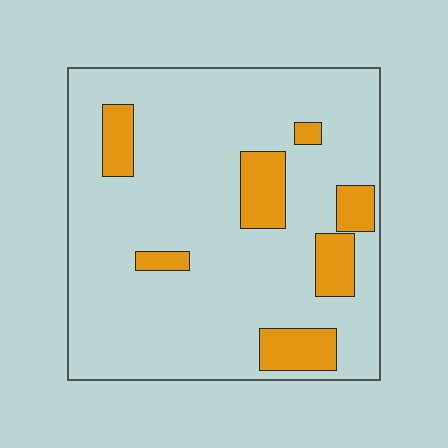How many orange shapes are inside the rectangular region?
7.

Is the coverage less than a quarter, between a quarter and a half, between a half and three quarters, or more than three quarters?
Less than a quarter.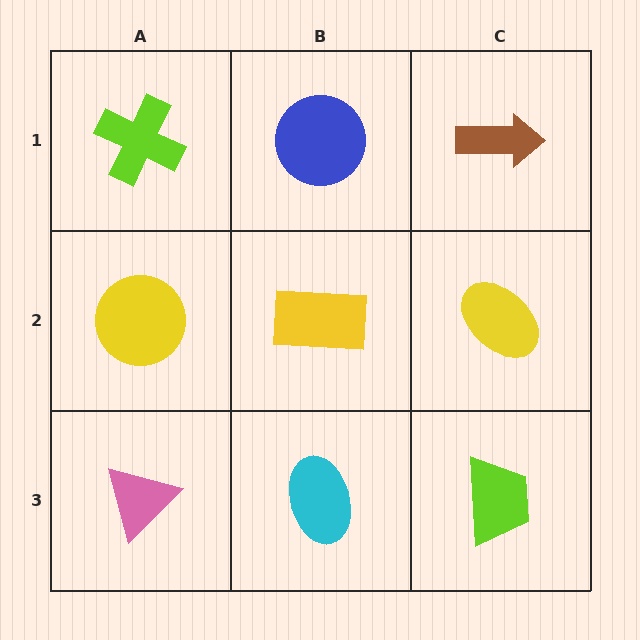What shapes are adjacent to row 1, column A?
A yellow circle (row 2, column A), a blue circle (row 1, column B).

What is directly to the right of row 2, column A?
A yellow rectangle.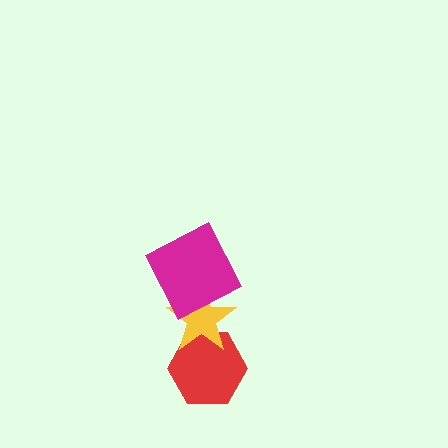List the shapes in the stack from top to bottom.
From top to bottom: the magenta square, the yellow star, the red hexagon.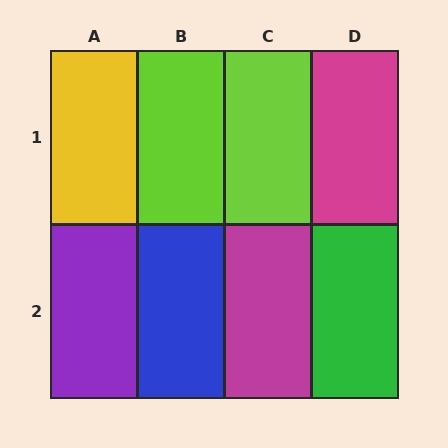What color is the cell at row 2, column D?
Green.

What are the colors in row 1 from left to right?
Yellow, lime, lime, magenta.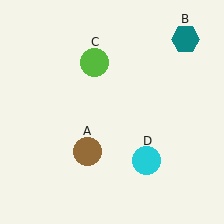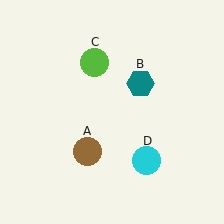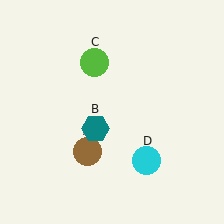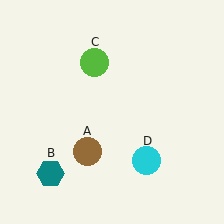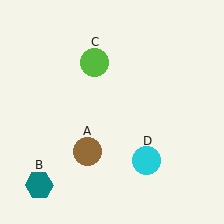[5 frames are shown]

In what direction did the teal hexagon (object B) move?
The teal hexagon (object B) moved down and to the left.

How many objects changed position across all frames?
1 object changed position: teal hexagon (object B).